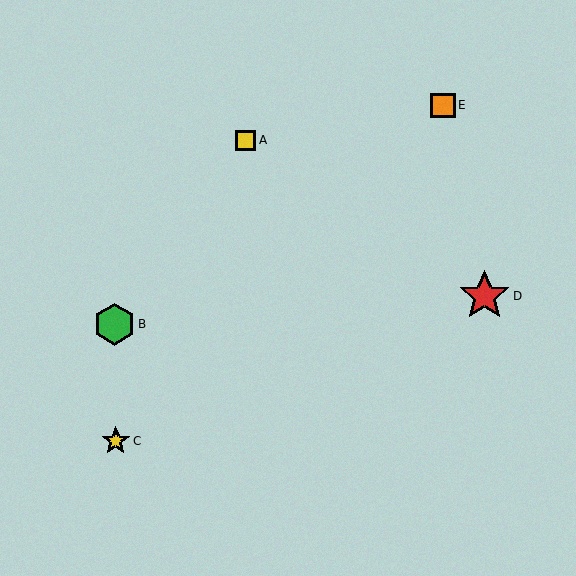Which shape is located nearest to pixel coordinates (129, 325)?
The green hexagon (labeled B) at (114, 324) is nearest to that location.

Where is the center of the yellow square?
The center of the yellow square is at (245, 140).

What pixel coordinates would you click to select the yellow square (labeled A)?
Click at (245, 140) to select the yellow square A.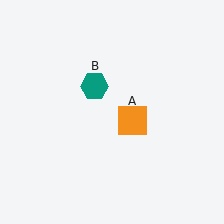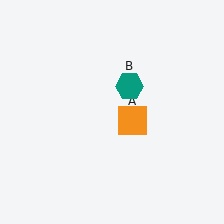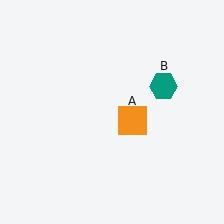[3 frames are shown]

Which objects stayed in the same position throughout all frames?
Orange square (object A) remained stationary.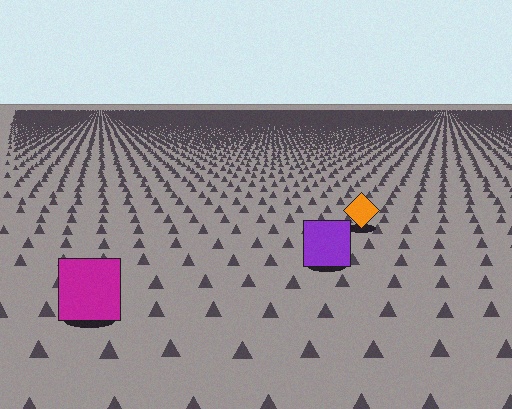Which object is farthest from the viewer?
The orange diamond is farthest from the viewer. It appears smaller and the ground texture around it is denser.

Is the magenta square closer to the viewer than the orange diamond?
Yes. The magenta square is closer — you can tell from the texture gradient: the ground texture is coarser near it.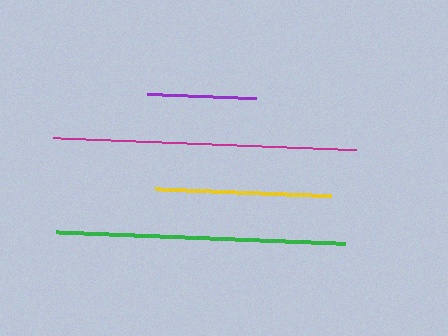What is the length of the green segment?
The green segment is approximately 290 pixels long.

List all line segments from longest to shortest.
From longest to shortest: magenta, green, yellow, purple.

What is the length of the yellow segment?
The yellow segment is approximately 176 pixels long.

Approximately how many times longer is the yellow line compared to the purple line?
The yellow line is approximately 1.6 times the length of the purple line.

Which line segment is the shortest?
The purple line is the shortest at approximately 109 pixels.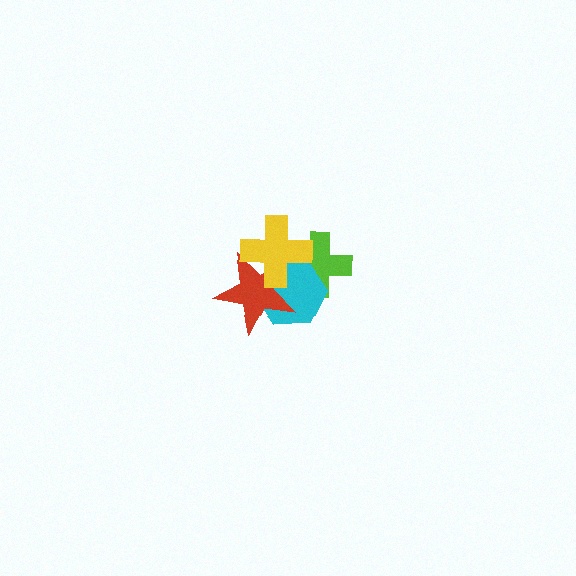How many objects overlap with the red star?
3 objects overlap with the red star.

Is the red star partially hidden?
Yes, it is partially covered by another shape.